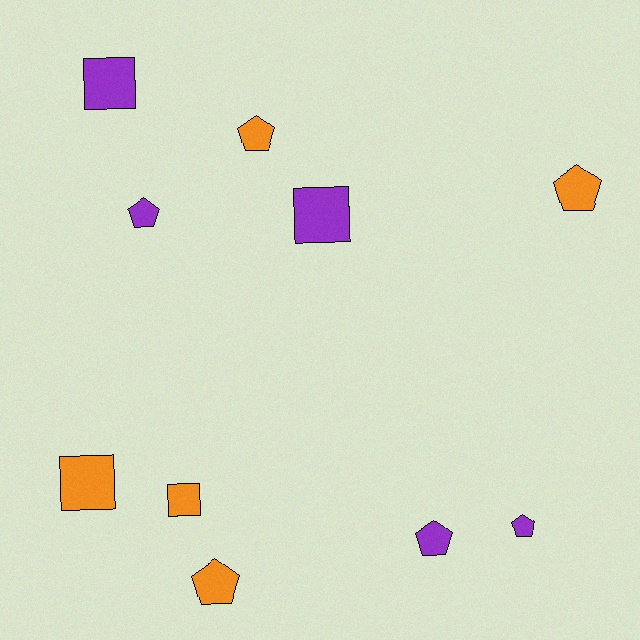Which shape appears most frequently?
Pentagon, with 6 objects.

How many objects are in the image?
There are 10 objects.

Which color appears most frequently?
Purple, with 5 objects.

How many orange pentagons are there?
There are 3 orange pentagons.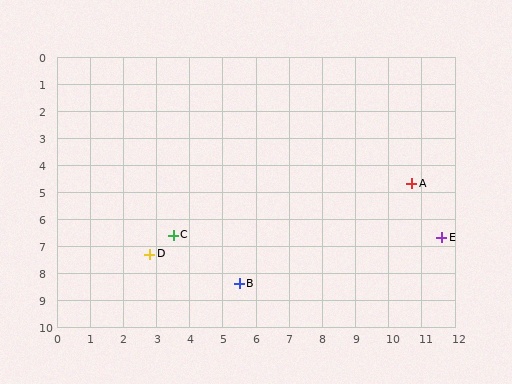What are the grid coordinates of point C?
Point C is at approximately (3.5, 6.6).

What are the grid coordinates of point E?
Point E is at approximately (11.6, 6.7).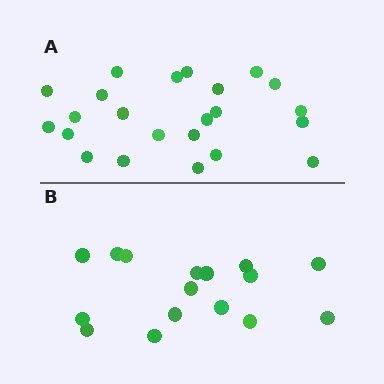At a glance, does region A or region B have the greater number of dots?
Region A (the top region) has more dots.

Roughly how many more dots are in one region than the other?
Region A has roughly 8 or so more dots than region B.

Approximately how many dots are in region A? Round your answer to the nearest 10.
About 20 dots. (The exact count is 23, which rounds to 20.)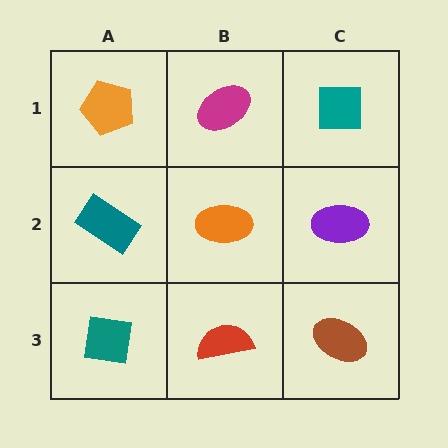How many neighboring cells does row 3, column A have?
2.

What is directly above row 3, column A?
A teal rectangle.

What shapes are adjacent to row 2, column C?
A teal square (row 1, column C), a brown ellipse (row 3, column C), an orange ellipse (row 2, column B).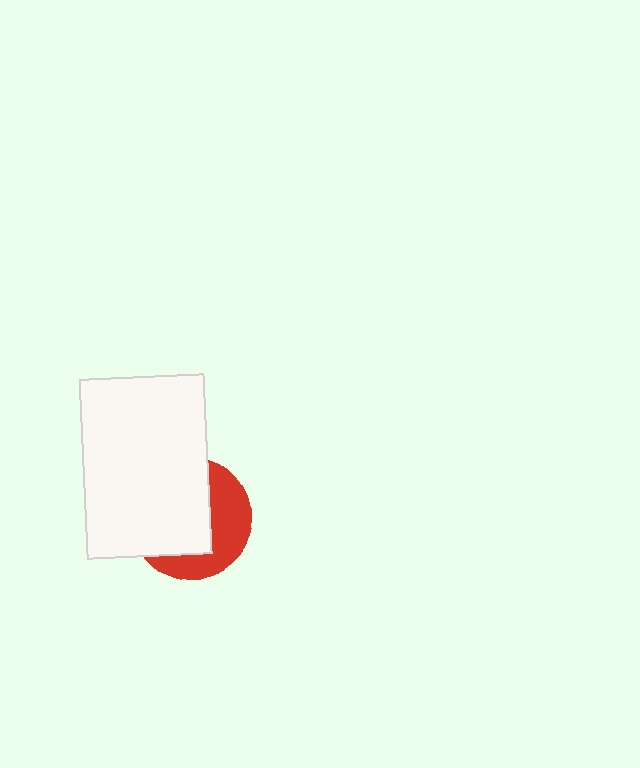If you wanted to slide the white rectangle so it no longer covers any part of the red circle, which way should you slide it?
Slide it left — that is the most direct way to separate the two shapes.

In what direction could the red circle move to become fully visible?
The red circle could move right. That would shift it out from behind the white rectangle entirely.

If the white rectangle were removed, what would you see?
You would see the complete red circle.